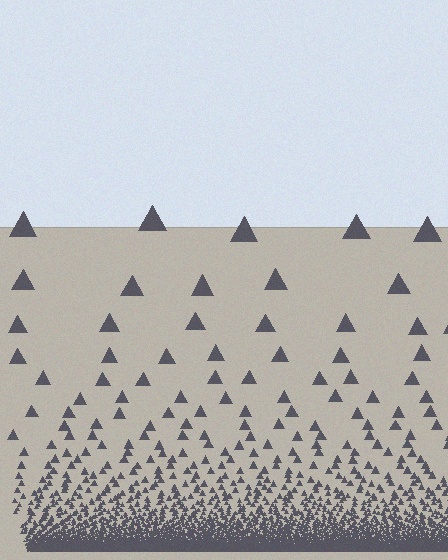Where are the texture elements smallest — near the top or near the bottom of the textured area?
Near the bottom.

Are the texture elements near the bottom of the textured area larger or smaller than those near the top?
Smaller. The gradient is inverted — elements near the bottom are smaller and denser.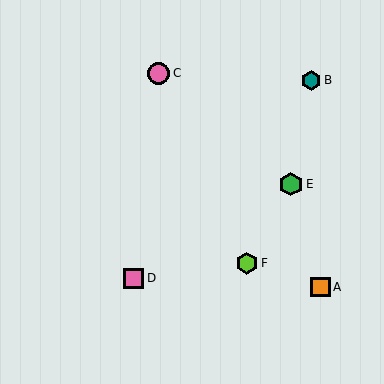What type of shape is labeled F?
Shape F is a lime hexagon.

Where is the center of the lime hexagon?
The center of the lime hexagon is at (247, 263).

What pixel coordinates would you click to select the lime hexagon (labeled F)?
Click at (247, 263) to select the lime hexagon F.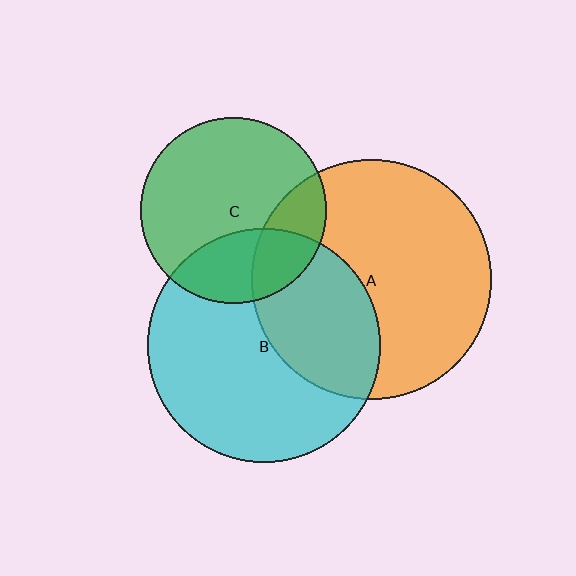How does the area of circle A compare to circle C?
Approximately 1.7 times.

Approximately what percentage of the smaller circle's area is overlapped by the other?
Approximately 20%.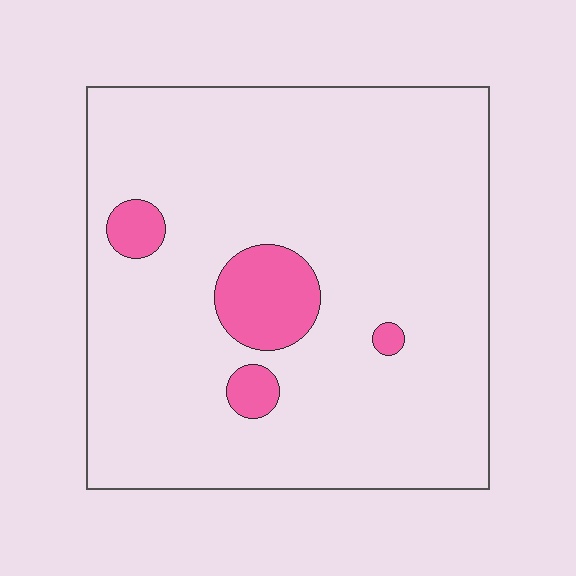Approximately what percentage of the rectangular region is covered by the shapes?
Approximately 10%.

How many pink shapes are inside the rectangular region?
4.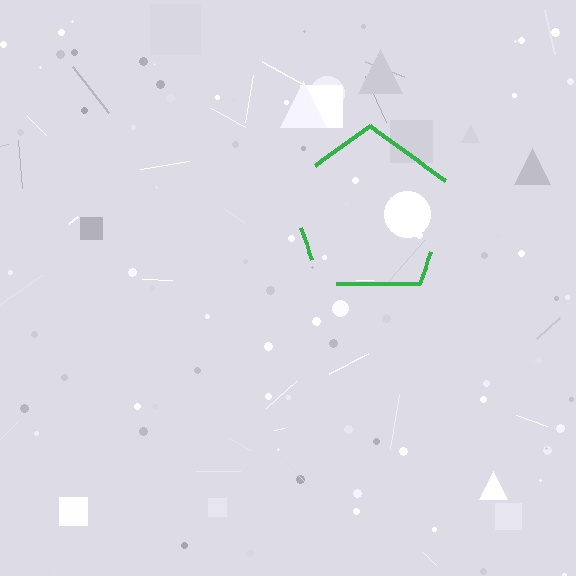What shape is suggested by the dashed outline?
The dashed outline suggests a pentagon.